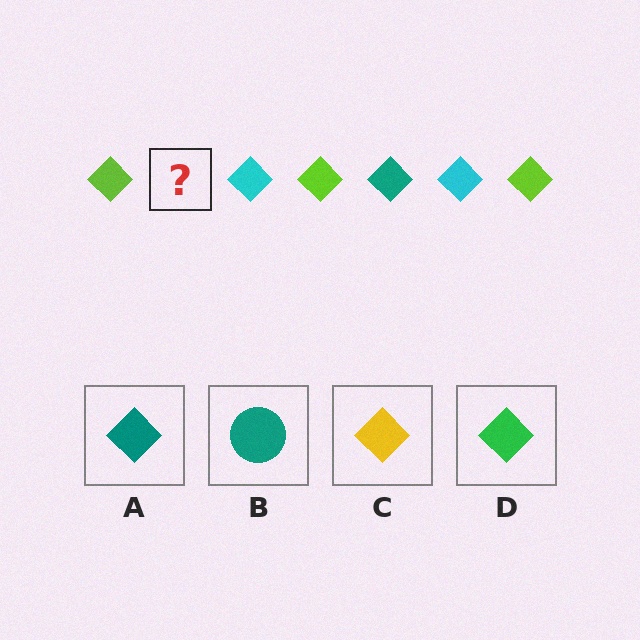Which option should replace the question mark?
Option A.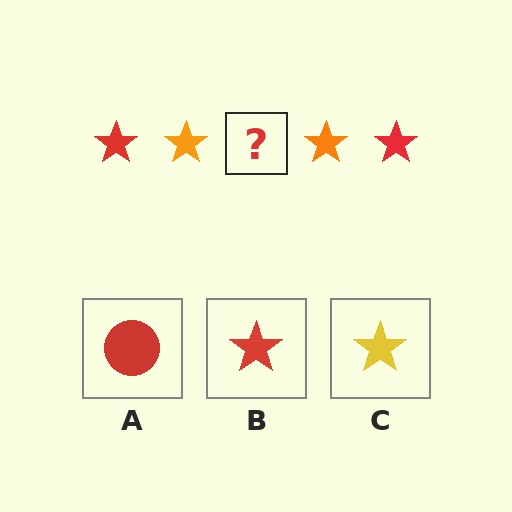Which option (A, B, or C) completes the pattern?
B.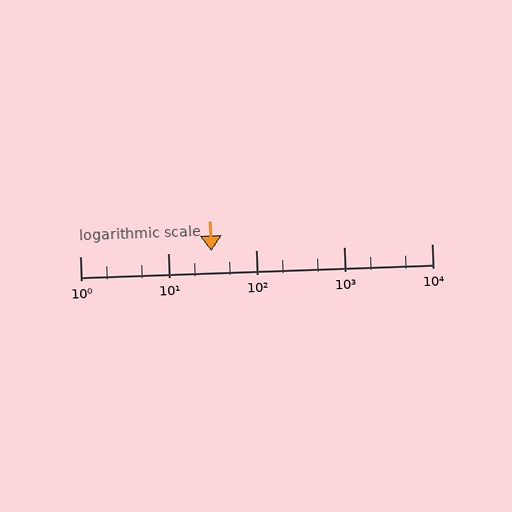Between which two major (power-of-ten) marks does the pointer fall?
The pointer is between 10 and 100.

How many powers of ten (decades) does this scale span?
The scale spans 4 decades, from 1 to 10000.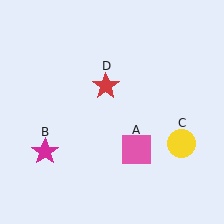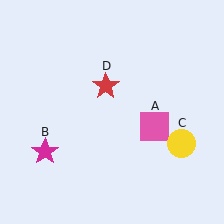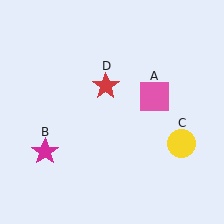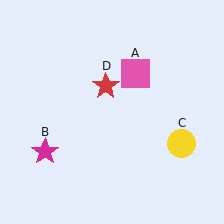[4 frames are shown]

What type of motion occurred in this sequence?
The pink square (object A) rotated counterclockwise around the center of the scene.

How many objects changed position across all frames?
1 object changed position: pink square (object A).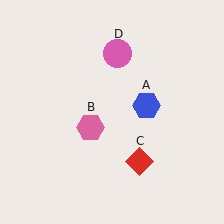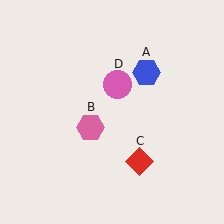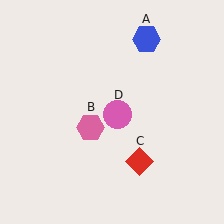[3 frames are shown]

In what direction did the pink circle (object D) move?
The pink circle (object D) moved down.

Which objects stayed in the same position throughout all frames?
Pink hexagon (object B) and red diamond (object C) remained stationary.